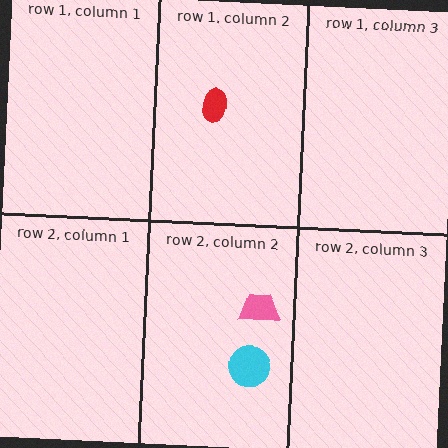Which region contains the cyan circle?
The row 2, column 2 region.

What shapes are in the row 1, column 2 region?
The red ellipse.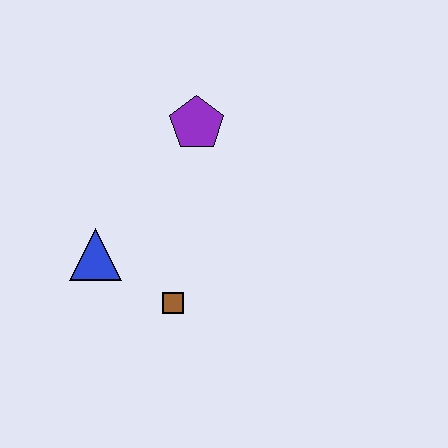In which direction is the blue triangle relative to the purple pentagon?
The blue triangle is below the purple pentagon.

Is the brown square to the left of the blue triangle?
No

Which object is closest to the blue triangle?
The brown square is closest to the blue triangle.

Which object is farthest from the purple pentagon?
The brown square is farthest from the purple pentagon.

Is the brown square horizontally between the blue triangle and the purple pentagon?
Yes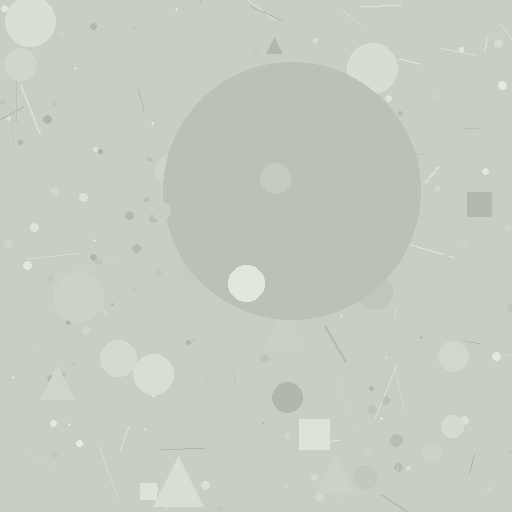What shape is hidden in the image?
A circle is hidden in the image.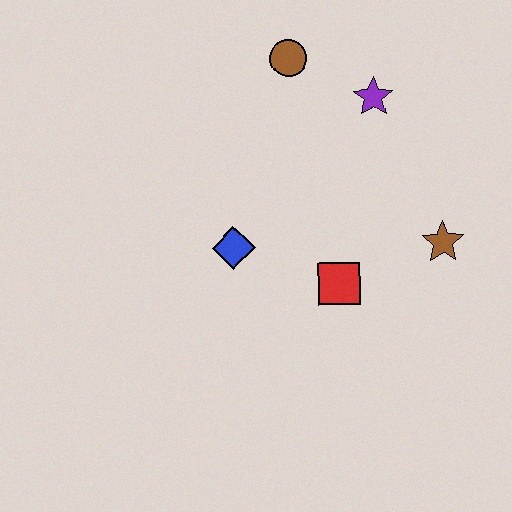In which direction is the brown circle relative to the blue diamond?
The brown circle is above the blue diamond.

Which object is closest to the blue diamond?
The red square is closest to the blue diamond.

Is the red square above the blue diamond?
No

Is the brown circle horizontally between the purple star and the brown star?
No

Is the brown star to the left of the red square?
No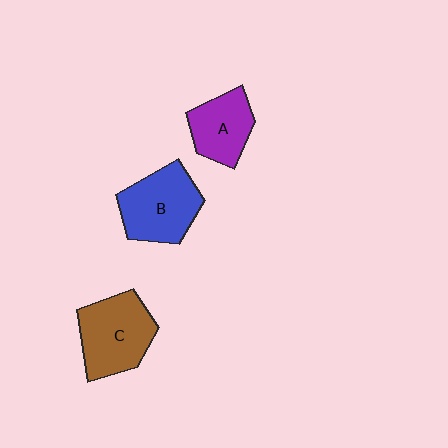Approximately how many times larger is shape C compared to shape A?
Approximately 1.4 times.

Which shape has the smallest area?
Shape A (purple).